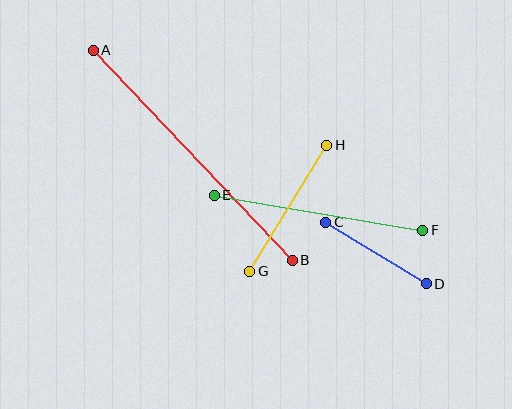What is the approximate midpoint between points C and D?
The midpoint is at approximately (376, 253) pixels.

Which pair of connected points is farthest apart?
Points A and B are farthest apart.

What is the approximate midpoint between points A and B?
The midpoint is at approximately (193, 155) pixels.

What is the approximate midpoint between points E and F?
The midpoint is at approximately (319, 213) pixels.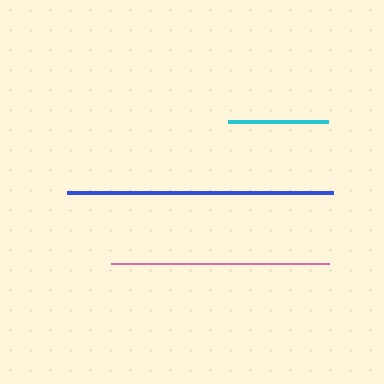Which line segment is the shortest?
The cyan line is the shortest at approximately 99 pixels.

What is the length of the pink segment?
The pink segment is approximately 218 pixels long.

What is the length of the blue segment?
The blue segment is approximately 265 pixels long.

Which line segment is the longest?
The blue line is the longest at approximately 265 pixels.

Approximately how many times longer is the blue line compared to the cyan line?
The blue line is approximately 2.7 times the length of the cyan line.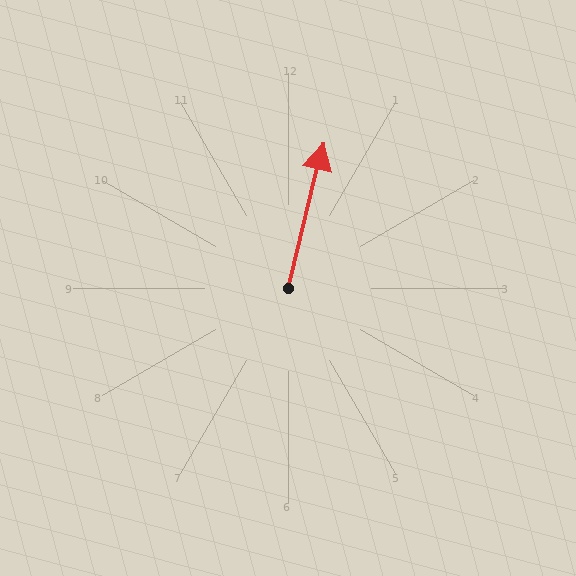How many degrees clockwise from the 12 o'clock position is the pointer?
Approximately 14 degrees.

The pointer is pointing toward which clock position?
Roughly 12 o'clock.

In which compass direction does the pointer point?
North.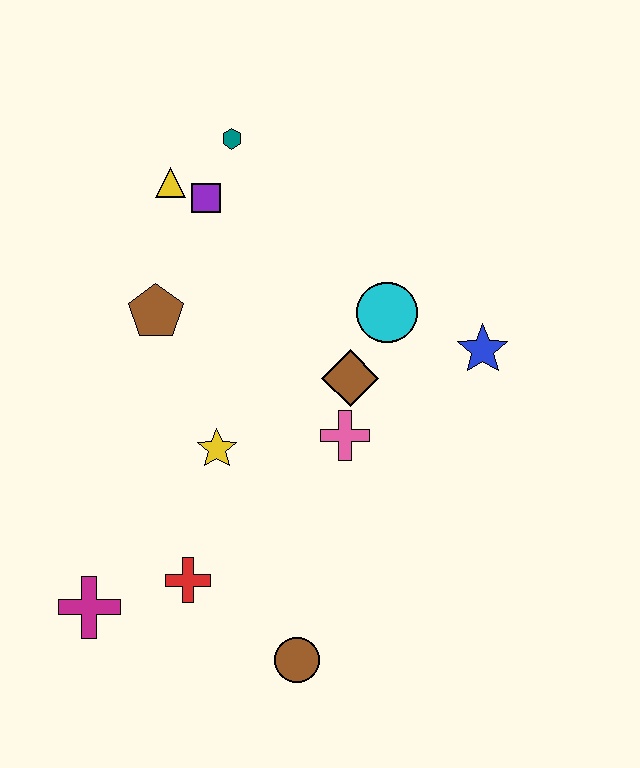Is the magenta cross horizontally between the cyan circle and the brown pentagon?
No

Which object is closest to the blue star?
The cyan circle is closest to the blue star.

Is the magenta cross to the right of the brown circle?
No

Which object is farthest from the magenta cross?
The teal hexagon is farthest from the magenta cross.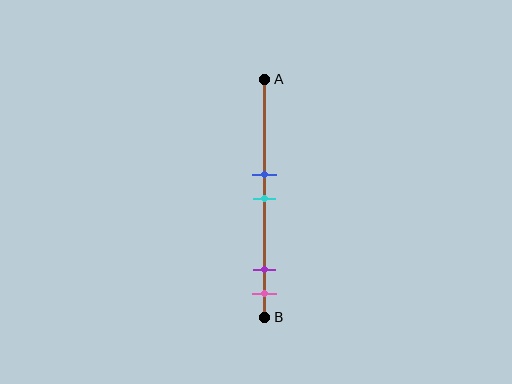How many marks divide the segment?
There are 4 marks dividing the segment.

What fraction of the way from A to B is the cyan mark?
The cyan mark is approximately 50% (0.5) of the way from A to B.